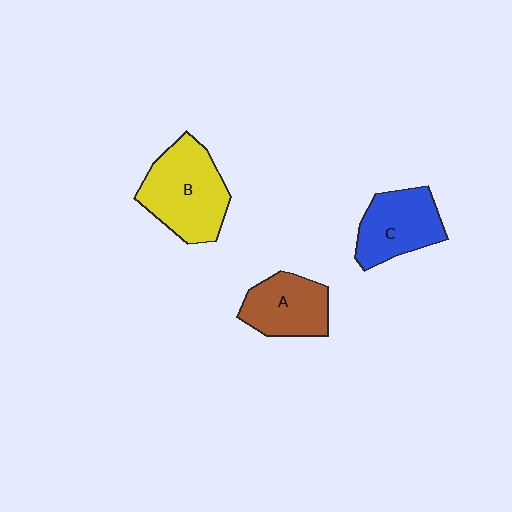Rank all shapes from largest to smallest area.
From largest to smallest: B (yellow), C (blue), A (brown).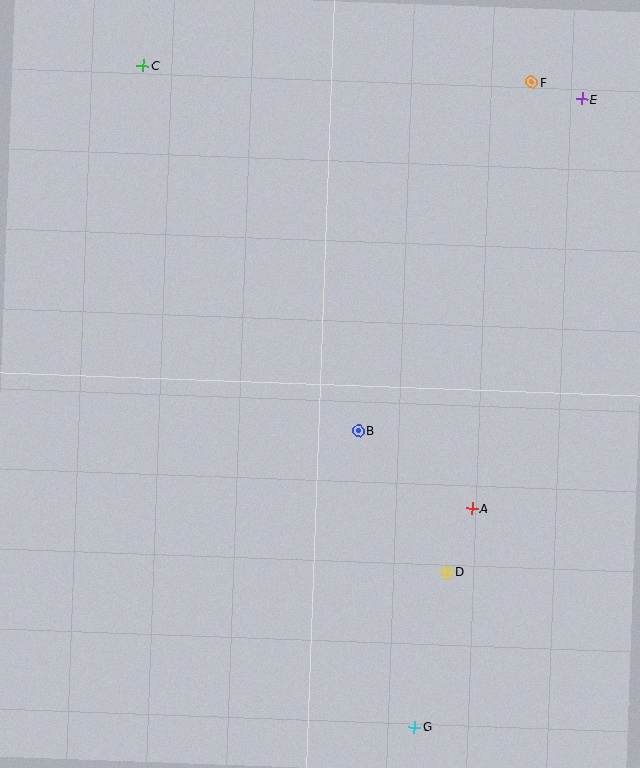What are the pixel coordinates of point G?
Point G is at (415, 727).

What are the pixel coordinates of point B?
Point B is at (358, 431).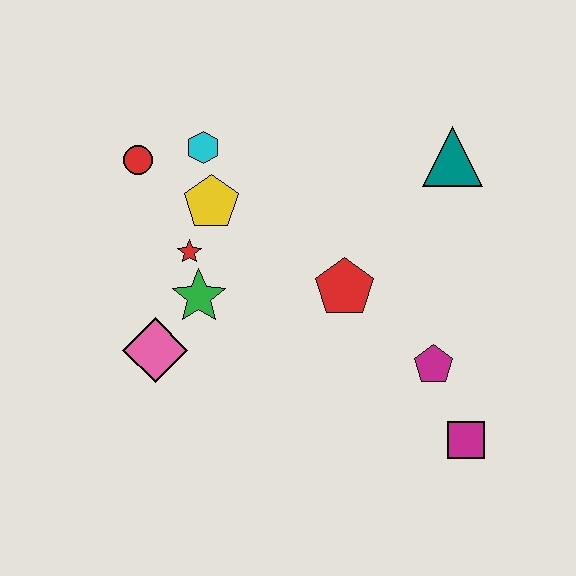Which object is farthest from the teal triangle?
The pink diamond is farthest from the teal triangle.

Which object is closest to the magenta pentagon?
The magenta square is closest to the magenta pentagon.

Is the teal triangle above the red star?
Yes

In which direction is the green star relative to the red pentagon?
The green star is to the left of the red pentagon.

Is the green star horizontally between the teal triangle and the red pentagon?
No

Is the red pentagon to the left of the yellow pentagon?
No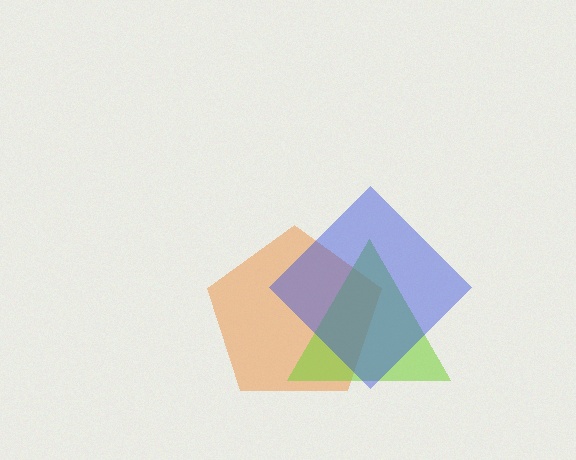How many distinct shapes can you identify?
There are 3 distinct shapes: an orange pentagon, a lime triangle, a blue diamond.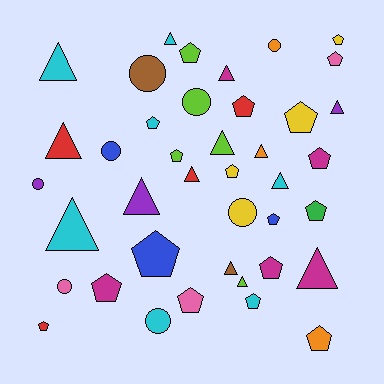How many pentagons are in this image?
There are 18 pentagons.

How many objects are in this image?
There are 40 objects.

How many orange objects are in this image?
There are 3 orange objects.